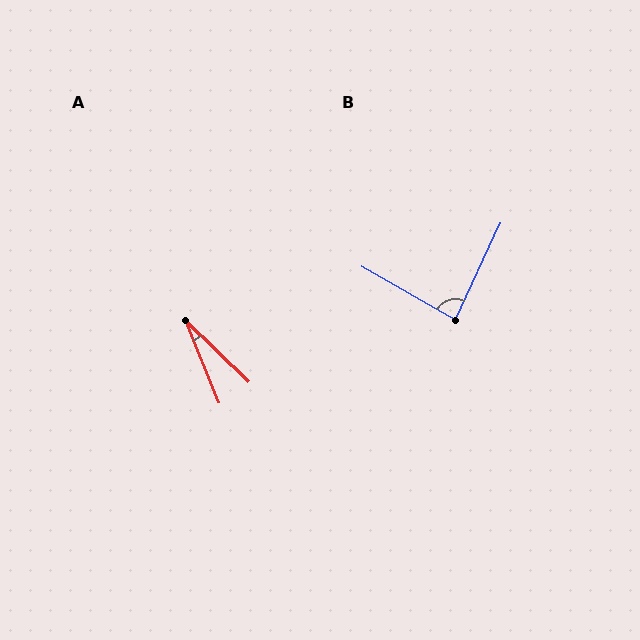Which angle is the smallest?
A, at approximately 24 degrees.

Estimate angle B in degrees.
Approximately 85 degrees.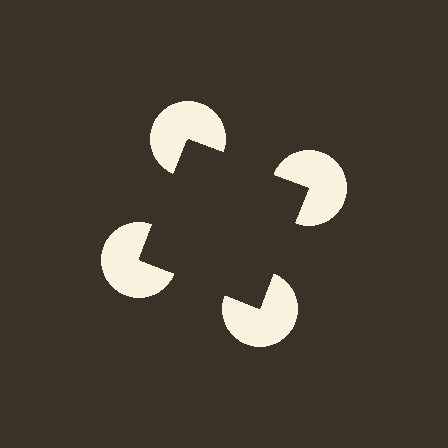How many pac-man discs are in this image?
There are 4 — one at each vertex of the illusory square.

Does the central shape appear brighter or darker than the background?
It typically appears slightly darker than the background, even though no actual brightness change is drawn.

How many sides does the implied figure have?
4 sides.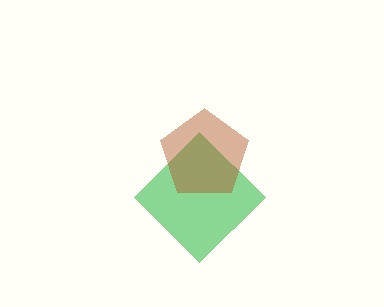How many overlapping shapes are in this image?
There are 2 overlapping shapes in the image.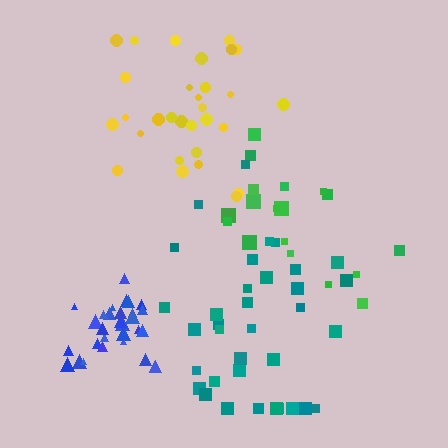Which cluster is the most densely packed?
Blue.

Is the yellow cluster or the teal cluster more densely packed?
Yellow.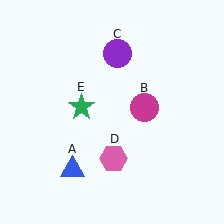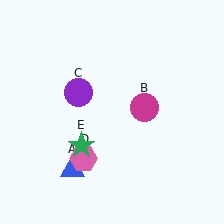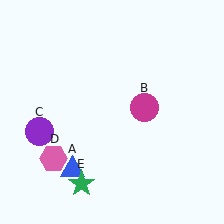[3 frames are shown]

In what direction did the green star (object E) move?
The green star (object E) moved down.